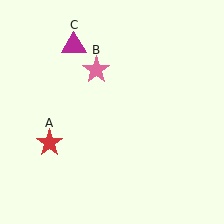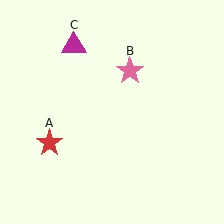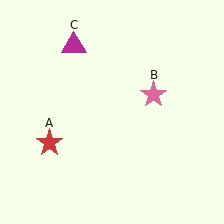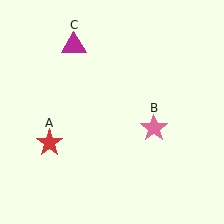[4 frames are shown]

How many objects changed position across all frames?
1 object changed position: pink star (object B).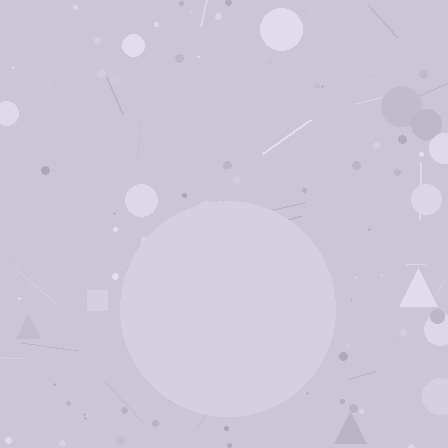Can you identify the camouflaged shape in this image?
The camouflaged shape is a circle.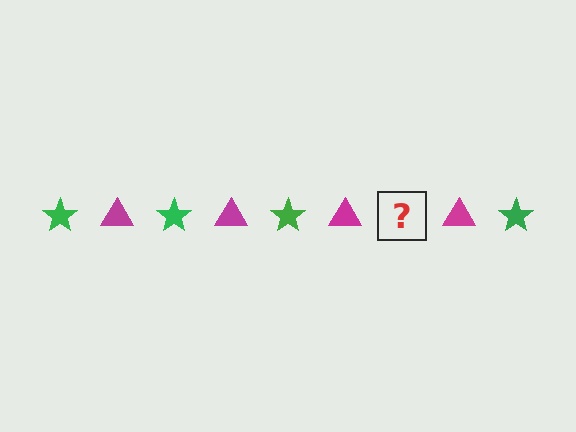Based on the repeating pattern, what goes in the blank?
The blank should be a green star.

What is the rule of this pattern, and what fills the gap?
The rule is that the pattern alternates between green star and magenta triangle. The gap should be filled with a green star.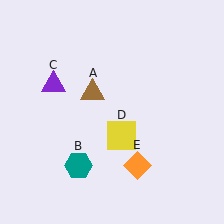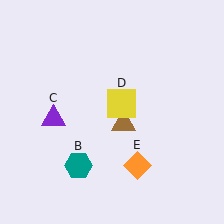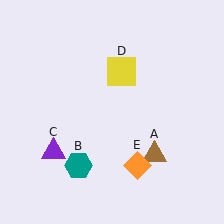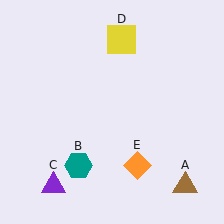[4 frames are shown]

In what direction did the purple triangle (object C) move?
The purple triangle (object C) moved down.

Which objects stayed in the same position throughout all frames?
Teal hexagon (object B) and orange diamond (object E) remained stationary.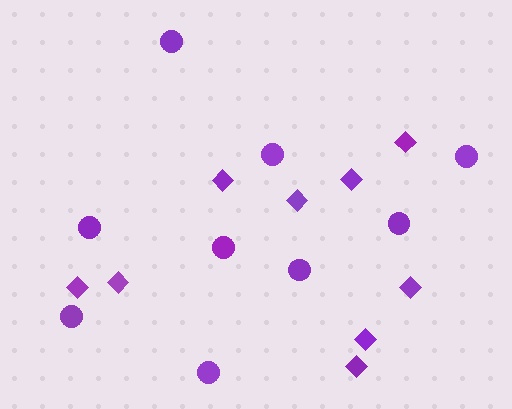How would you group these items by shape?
There are 2 groups: one group of circles (9) and one group of diamonds (9).